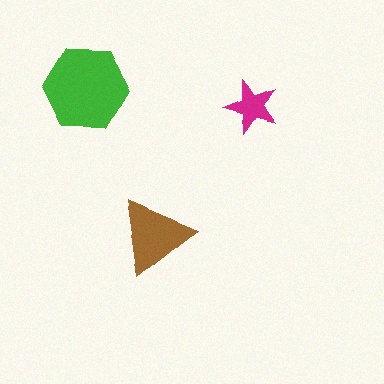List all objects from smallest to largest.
The magenta star, the brown triangle, the green hexagon.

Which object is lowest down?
The brown triangle is bottommost.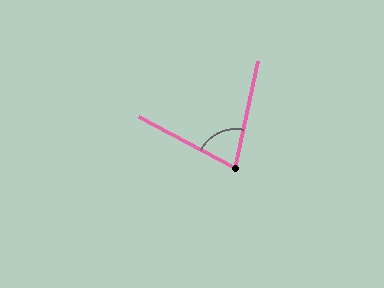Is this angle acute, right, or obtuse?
It is acute.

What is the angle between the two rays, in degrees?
Approximately 74 degrees.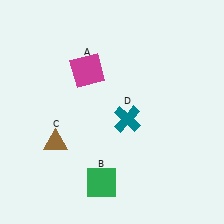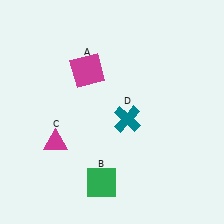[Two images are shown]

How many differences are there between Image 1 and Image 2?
There is 1 difference between the two images.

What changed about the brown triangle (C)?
In Image 1, C is brown. In Image 2, it changed to magenta.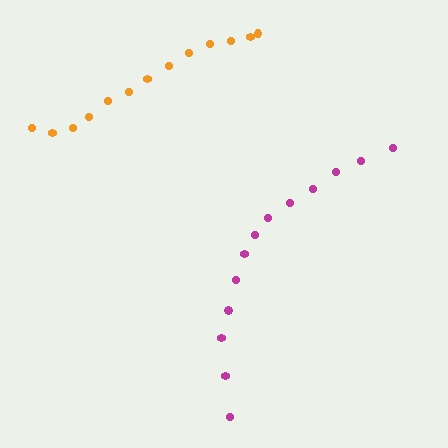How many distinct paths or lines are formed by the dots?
There are 2 distinct paths.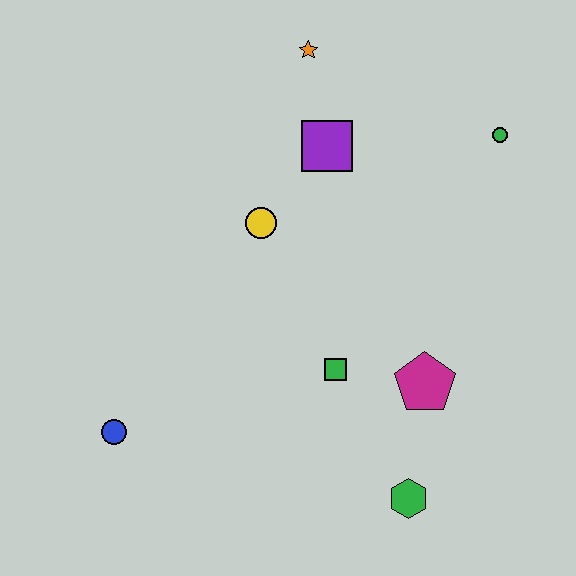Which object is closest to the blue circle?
The green square is closest to the blue circle.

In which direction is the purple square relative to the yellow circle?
The purple square is above the yellow circle.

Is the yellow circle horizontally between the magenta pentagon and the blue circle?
Yes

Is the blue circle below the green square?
Yes